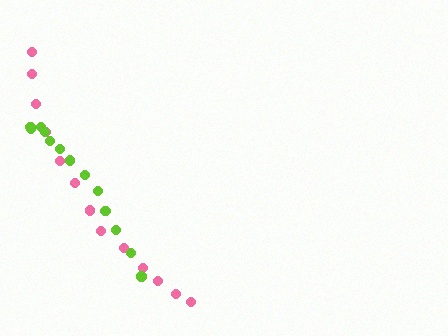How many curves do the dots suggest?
There are 2 distinct paths.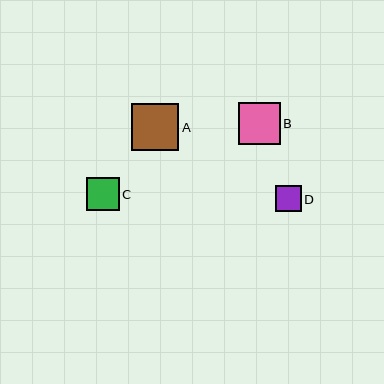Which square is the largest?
Square A is the largest with a size of approximately 47 pixels.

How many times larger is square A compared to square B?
Square A is approximately 1.1 times the size of square B.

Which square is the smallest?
Square D is the smallest with a size of approximately 25 pixels.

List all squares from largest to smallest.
From largest to smallest: A, B, C, D.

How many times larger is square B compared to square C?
Square B is approximately 1.3 times the size of square C.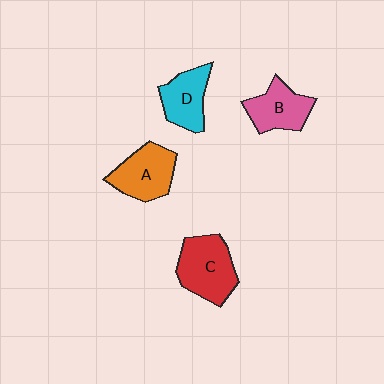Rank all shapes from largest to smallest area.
From largest to smallest: C (red), A (orange), B (pink), D (cyan).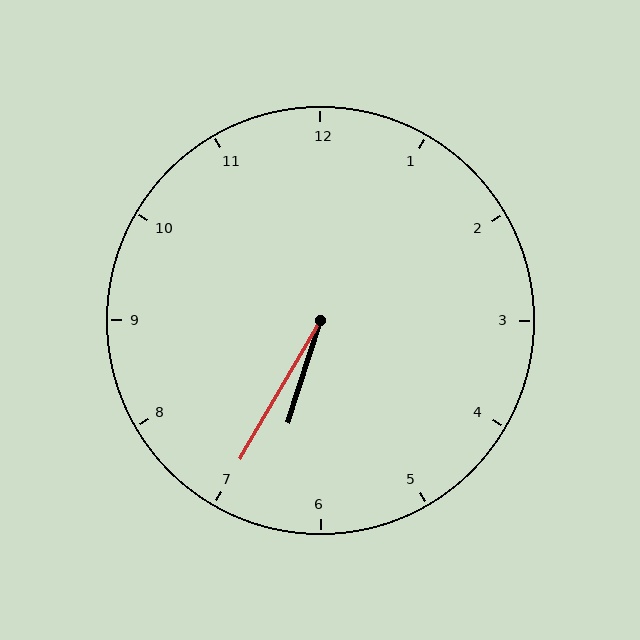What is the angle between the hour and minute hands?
Approximately 12 degrees.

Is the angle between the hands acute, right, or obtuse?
It is acute.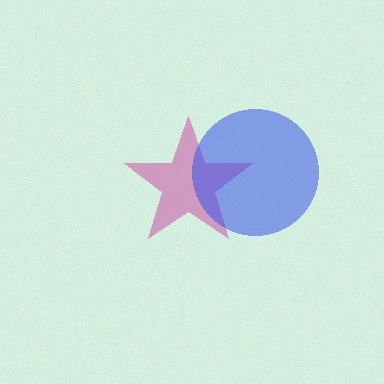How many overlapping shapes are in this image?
There are 2 overlapping shapes in the image.